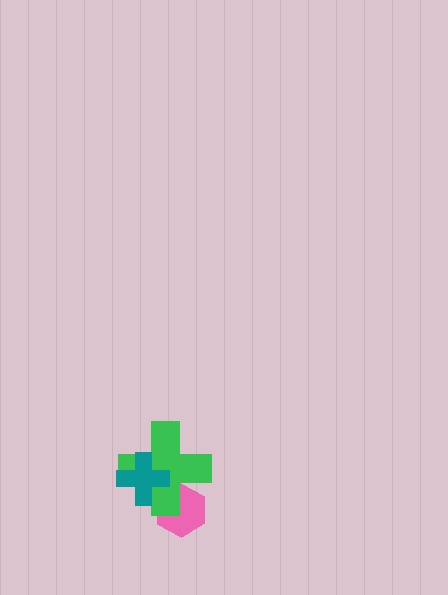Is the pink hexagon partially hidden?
Yes, it is partially covered by another shape.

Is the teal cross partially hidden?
No, no other shape covers it.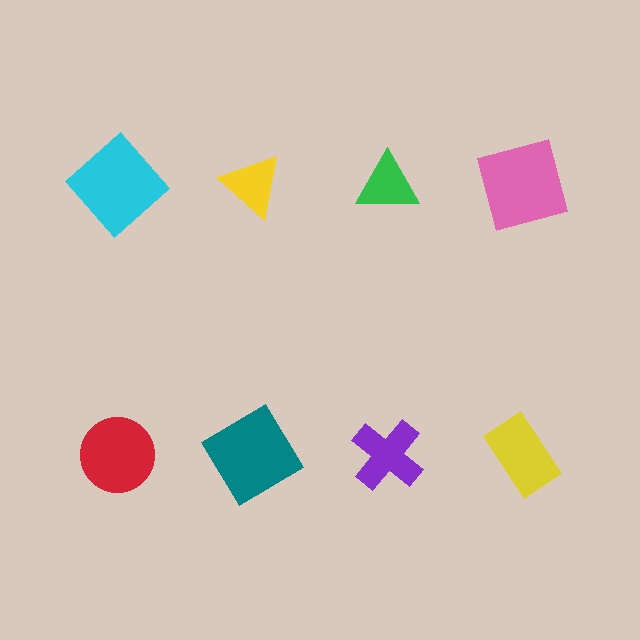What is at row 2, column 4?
A yellow rectangle.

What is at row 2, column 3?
A purple cross.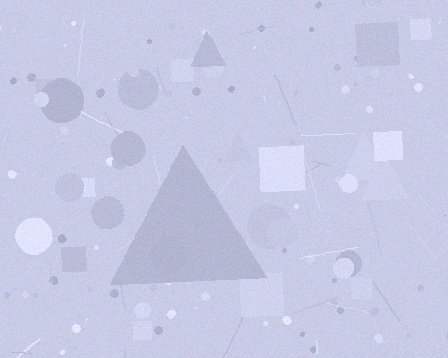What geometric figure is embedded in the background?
A triangle is embedded in the background.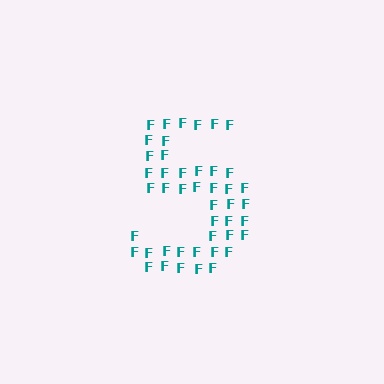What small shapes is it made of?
It is made of small letter F's.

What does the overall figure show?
The overall figure shows the digit 5.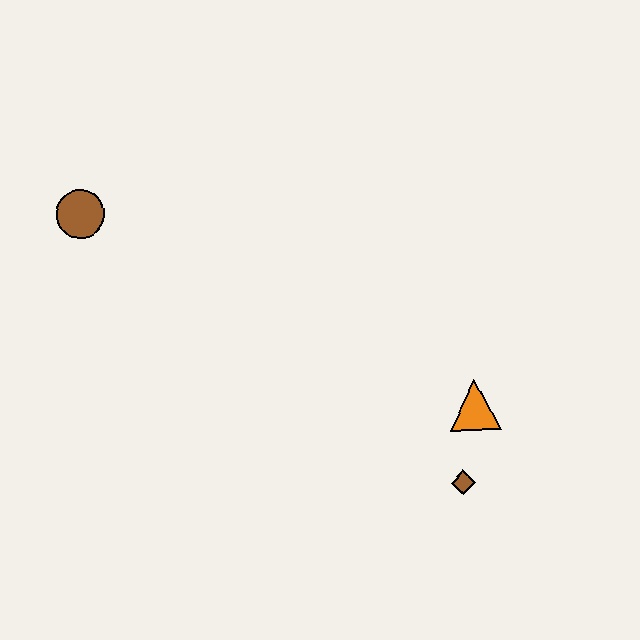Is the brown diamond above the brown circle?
No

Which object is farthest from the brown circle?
The brown diamond is farthest from the brown circle.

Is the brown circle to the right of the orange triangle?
No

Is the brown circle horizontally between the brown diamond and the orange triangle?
No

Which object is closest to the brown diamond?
The orange triangle is closest to the brown diamond.